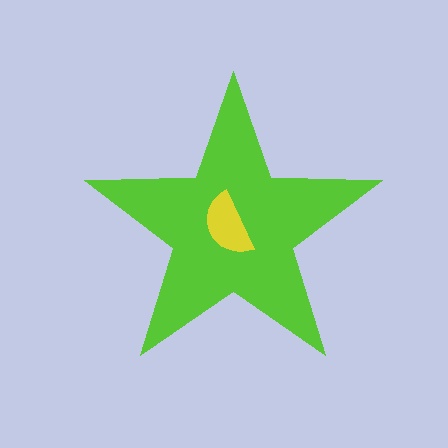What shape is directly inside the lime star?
The yellow semicircle.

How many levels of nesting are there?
2.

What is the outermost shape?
The lime star.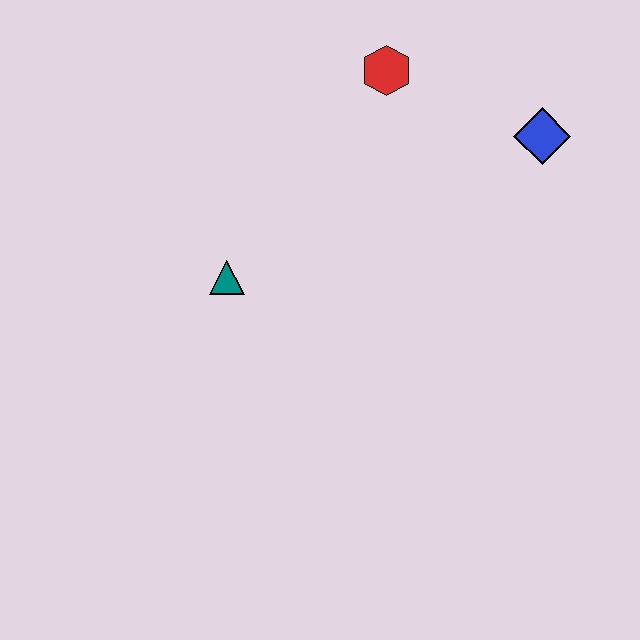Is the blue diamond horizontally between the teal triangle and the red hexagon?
No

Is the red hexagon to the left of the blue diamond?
Yes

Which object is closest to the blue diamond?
The red hexagon is closest to the blue diamond.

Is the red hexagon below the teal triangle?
No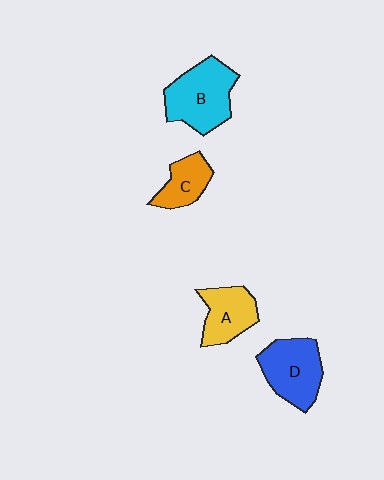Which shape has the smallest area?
Shape C (orange).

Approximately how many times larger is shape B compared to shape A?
Approximately 1.4 times.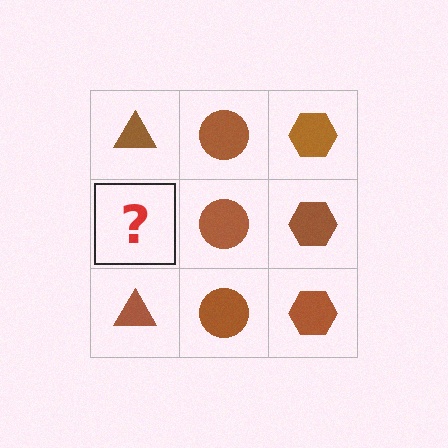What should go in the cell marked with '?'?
The missing cell should contain a brown triangle.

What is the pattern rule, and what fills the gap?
The rule is that each column has a consistent shape. The gap should be filled with a brown triangle.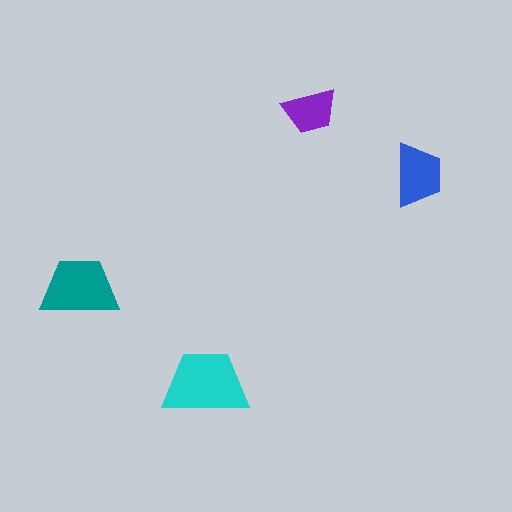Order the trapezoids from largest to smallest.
the cyan one, the teal one, the blue one, the purple one.